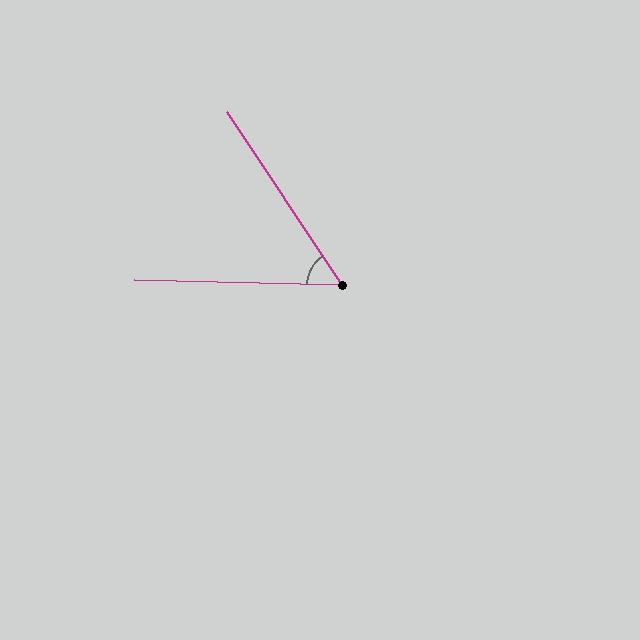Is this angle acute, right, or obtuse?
It is acute.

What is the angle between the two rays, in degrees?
Approximately 55 degrees.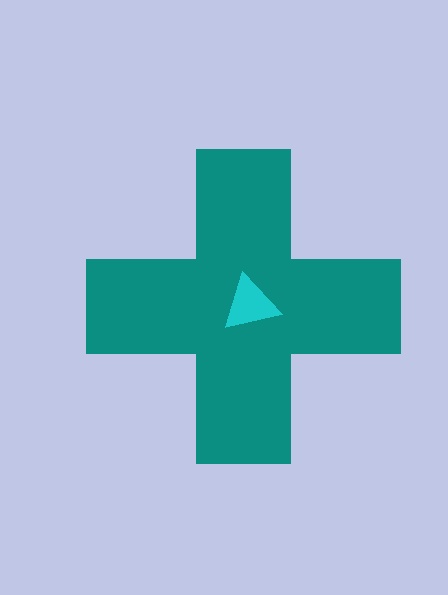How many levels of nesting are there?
2.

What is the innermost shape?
The cyan triangle.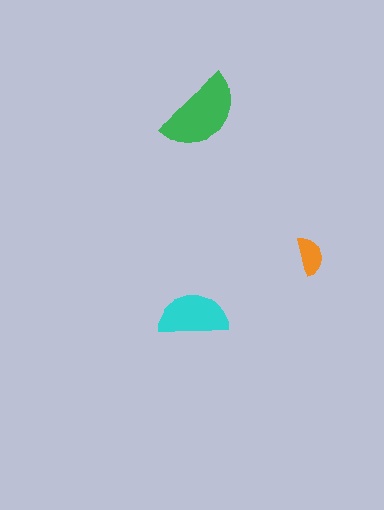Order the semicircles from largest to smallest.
the green one, the cyan one, the orange one.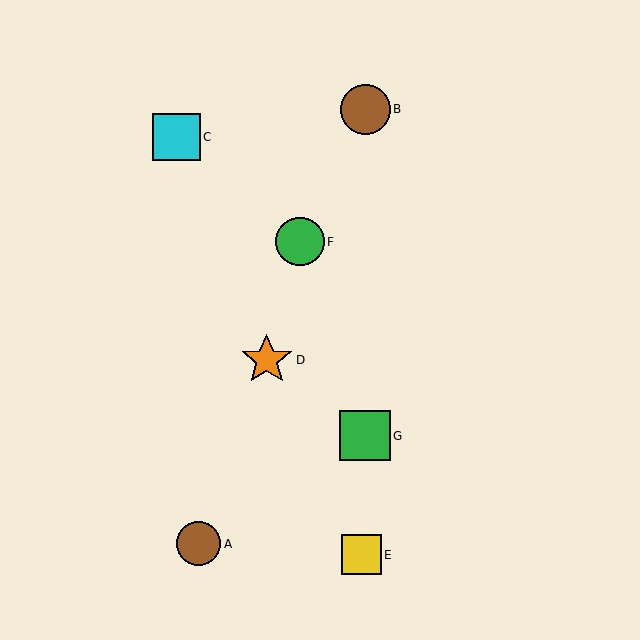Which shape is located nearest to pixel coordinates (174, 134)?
The cyan square (labeled C) at (176, 137) is nearest to that location.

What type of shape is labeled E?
Shape E is a yellow square.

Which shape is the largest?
The orange star (labeled D) is the largest.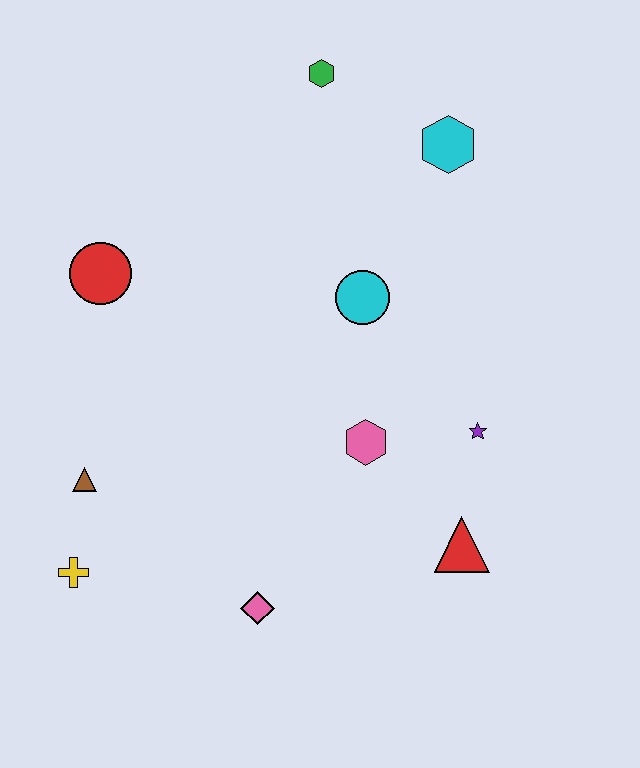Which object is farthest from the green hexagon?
The yellow cross is farthest from the green hexagon.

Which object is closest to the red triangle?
The purple star is closest to the red triangle.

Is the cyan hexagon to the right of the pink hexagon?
Yes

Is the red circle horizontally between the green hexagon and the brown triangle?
Yes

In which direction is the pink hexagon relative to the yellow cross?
The pink hexagon is to the right of the yellow cross.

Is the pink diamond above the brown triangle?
No